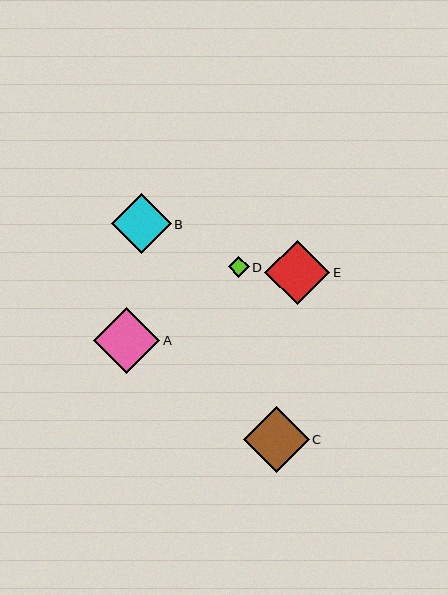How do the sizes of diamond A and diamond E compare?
Diamond A and diamond E are approximately the same size.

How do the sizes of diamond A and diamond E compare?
Diamond A and diamond E are approximately the same size.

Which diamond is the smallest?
Diamond D is the smallest with a size of approximately 21 pixels.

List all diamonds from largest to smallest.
From largest to smallest: A, C, E, B, D.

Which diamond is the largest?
Diamond A is the largest with a size of approximately 66 pixels.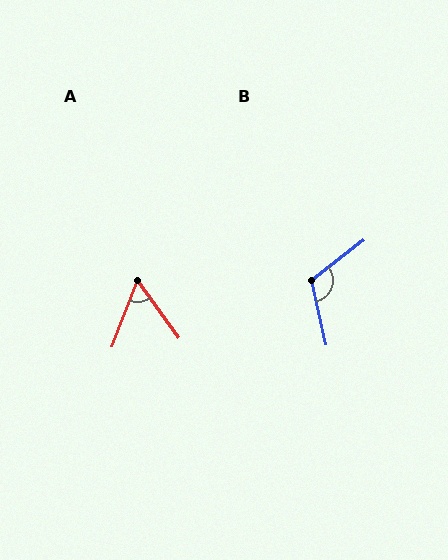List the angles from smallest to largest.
A (57°), B (115°).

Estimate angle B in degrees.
Approximately 115 degrees.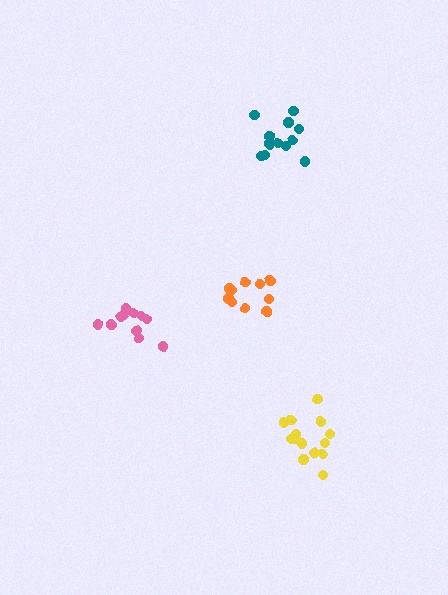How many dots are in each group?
Group 1: 13 dots, Group 2: 12 dots, Group 3: 14 dots, Group 4: 10 dots (49 total).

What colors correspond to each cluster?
The clusters are colored: teal, pink, yellow, orange.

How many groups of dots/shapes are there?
There are 4 groups.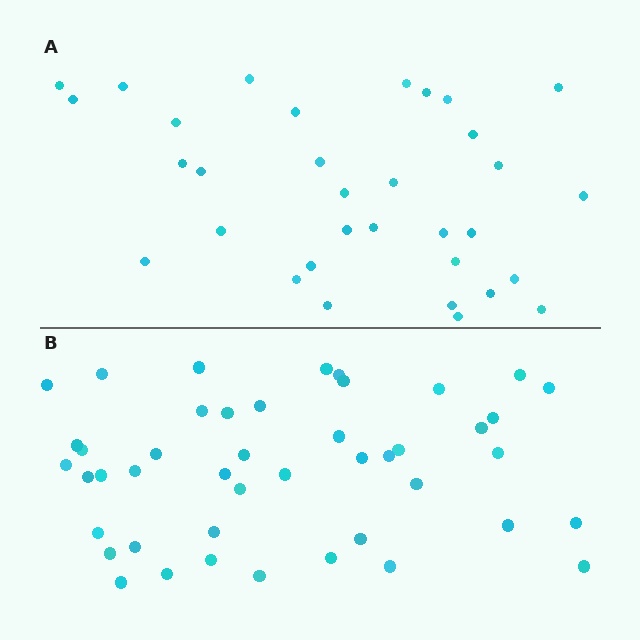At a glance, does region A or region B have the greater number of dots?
Region B (the bottom region) has more dots.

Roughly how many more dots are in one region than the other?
Region B has roughly 12 or so more dots than region A.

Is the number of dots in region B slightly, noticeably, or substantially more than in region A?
Region B has noticeably more, but not dramatically so. The ratio is roughly 1.4 to 1.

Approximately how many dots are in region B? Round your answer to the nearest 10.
About 40 dots. (The exact count is 45, which rounds to 40.)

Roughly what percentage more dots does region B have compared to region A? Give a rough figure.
About 35% more.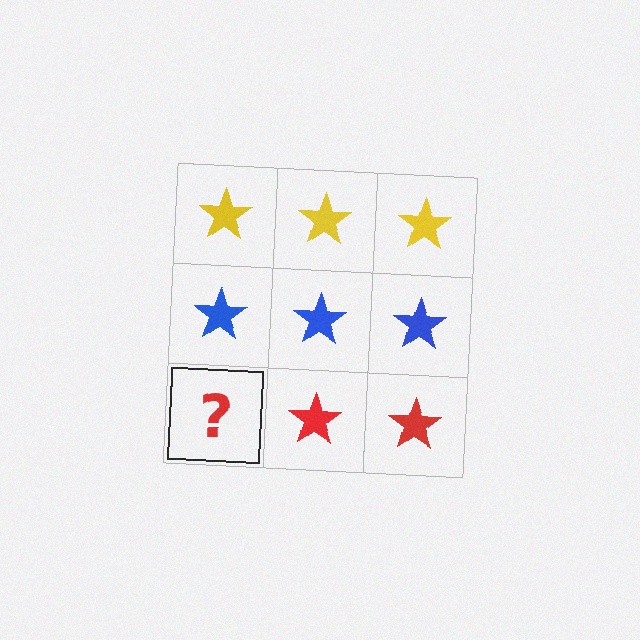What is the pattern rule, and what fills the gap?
The rule is that each row has a consistent color. The gap should be filled with a red star.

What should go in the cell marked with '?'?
The missing cell should contain a red star.